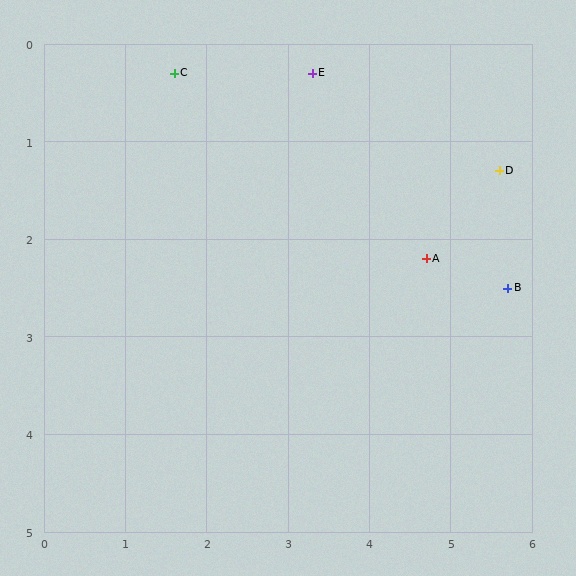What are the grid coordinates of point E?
Point E is at approximately (3.3, 0.3).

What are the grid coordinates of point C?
Point C is at approximately (1.6, 0.3).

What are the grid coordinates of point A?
Point A is at approximately (4.7, 2.2).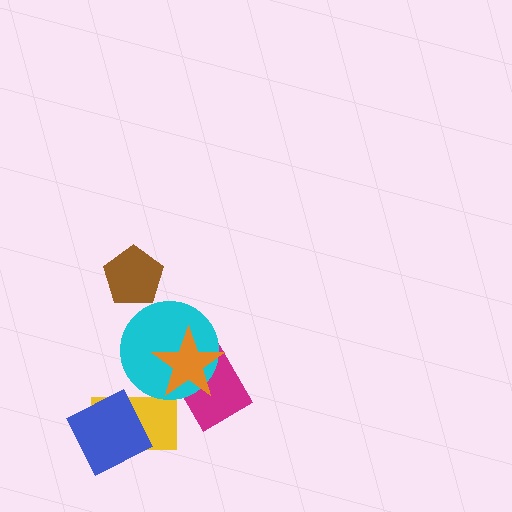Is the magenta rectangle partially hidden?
Yes, it is partially covered by another shape.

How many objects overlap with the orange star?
2 objects overlap with the orange star.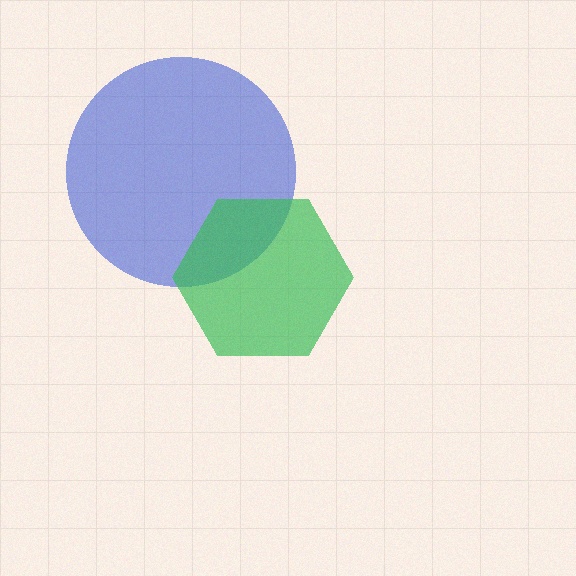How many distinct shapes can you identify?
There are 2 distinct shapes: a blue circle, a green hexagon.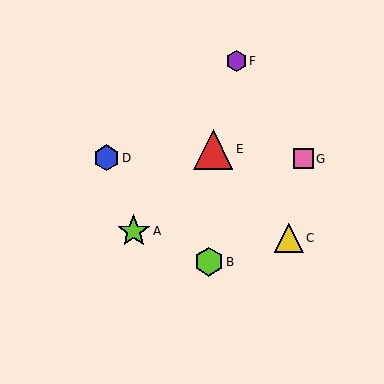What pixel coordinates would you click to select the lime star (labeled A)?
Click at (134, 231) to select the lime star A.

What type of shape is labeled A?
Shape A is a lime star.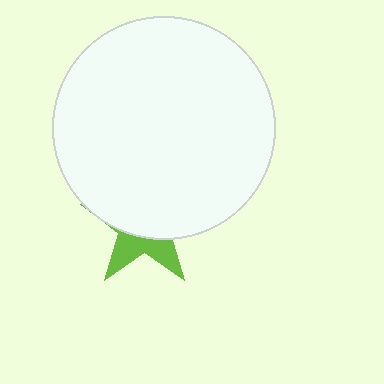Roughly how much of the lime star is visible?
A small part of it is visible (roughly 34%).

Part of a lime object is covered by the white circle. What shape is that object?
It is a star.